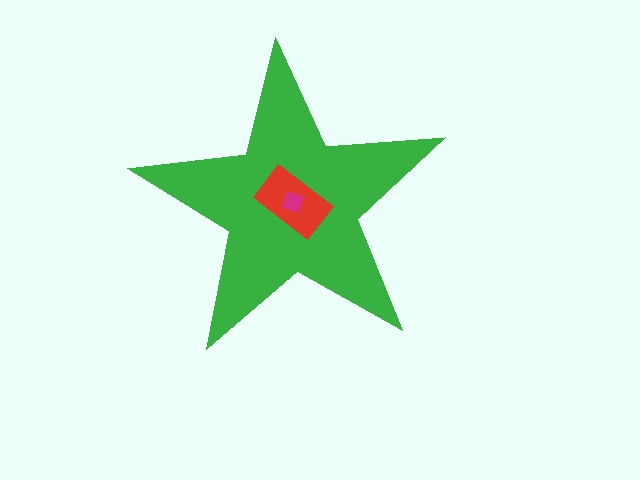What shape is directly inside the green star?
The red rectangle.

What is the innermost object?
The magenta square.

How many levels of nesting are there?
3.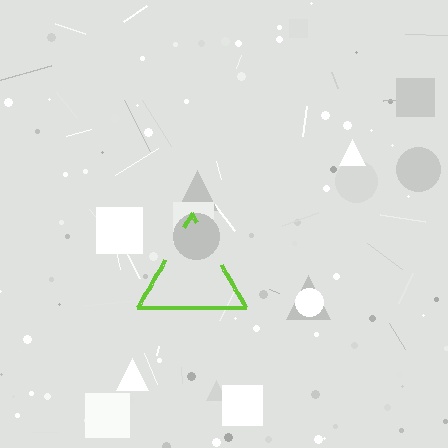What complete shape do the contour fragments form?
The contour fragments form a triangle.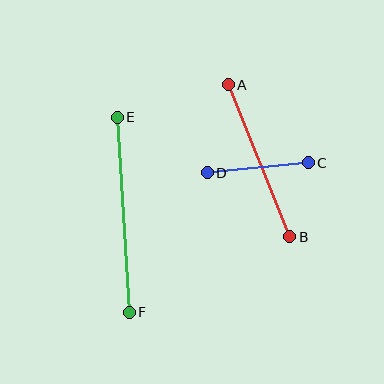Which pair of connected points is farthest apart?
Points E and F are farthest apart.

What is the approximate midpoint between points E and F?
The midpoint is at approximately (123, 215) pixels.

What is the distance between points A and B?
The distance is approximately 164 pixels.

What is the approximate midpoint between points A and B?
The midpoint is at approximately (259, 161) pixels.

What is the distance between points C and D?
The distance is approximately 102 pixels.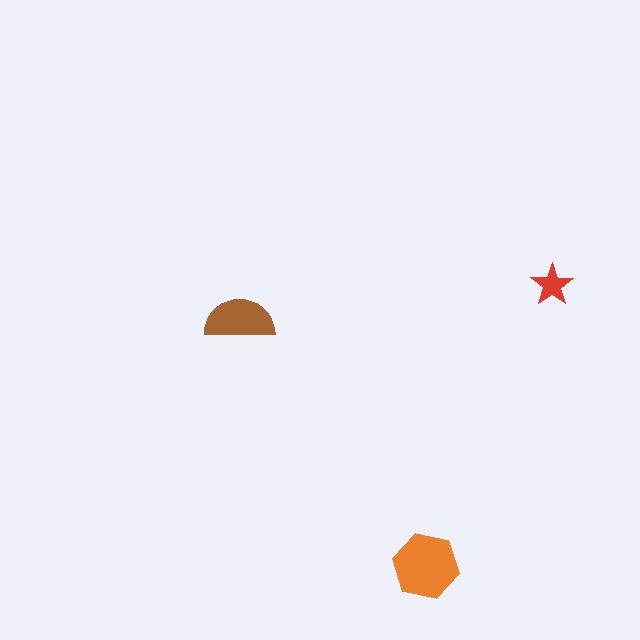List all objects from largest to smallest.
The orange hexagon, the brown semicircle, the red star.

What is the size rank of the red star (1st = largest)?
3rd.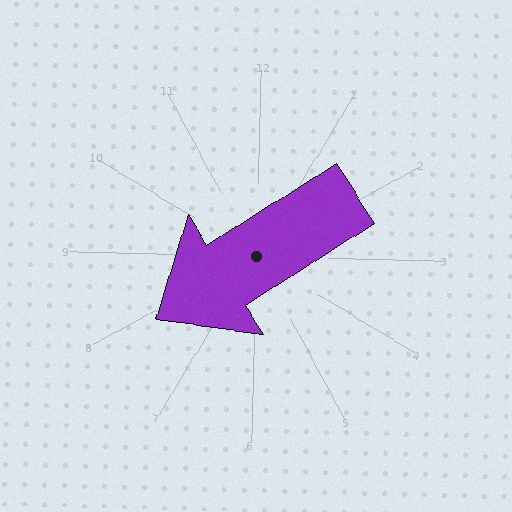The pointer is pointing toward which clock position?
Roughly 8 o'clock.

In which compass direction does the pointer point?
Southwest.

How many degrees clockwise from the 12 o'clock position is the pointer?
Approximately 236 degrees.